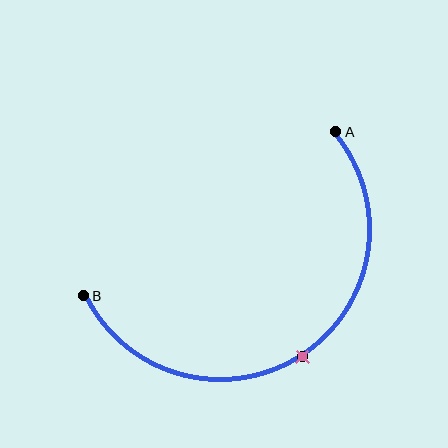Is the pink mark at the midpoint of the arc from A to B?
Yes. The pink mark lies on the arc at equal arc-length from both A and B — it is the arc midpoint.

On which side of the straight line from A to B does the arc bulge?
The arc bulges below the straight line connecting A and B.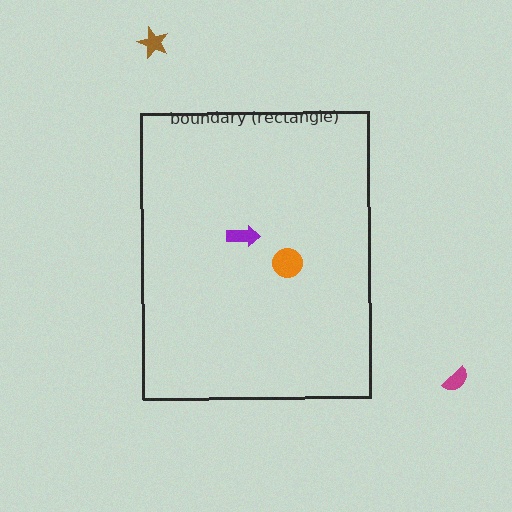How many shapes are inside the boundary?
2 inside, 2 outside.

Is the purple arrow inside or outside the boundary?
Inside.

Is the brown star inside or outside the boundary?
Outside.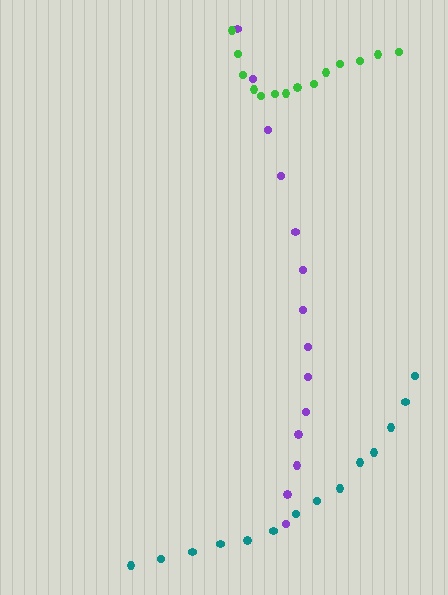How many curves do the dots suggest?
There are 3 distinct paths.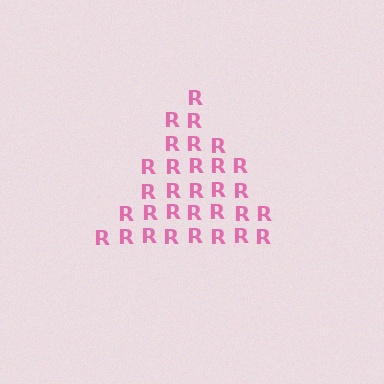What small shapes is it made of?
It is made of small letter R's.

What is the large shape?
The large shape is a triangle.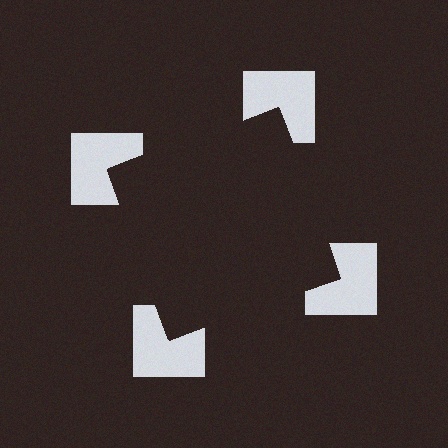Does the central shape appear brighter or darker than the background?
It typically appears slightly darker than the background, even though no actual brightness change is drawn.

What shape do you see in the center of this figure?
An illusory square — its edges are inferred from the aligned wedge cuts in the notched squares, not physically drawn.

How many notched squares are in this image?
There are 4 — one at each vertex of the illusory square.